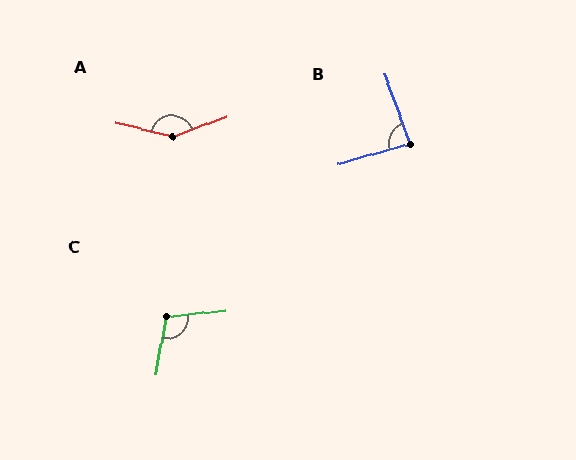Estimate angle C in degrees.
Approximately 107 degrees.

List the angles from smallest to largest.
B (86°), C (107°), A (146°).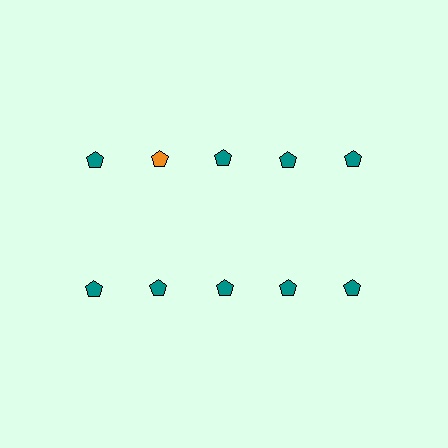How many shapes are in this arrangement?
There are 10 shapes arranged in a grid pattern.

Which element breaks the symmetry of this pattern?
The orange pentagon in the top row, second from left column breaks the symmetry. All other shapes are teal pentagons.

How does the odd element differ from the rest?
It has a different color: orange instead of teal.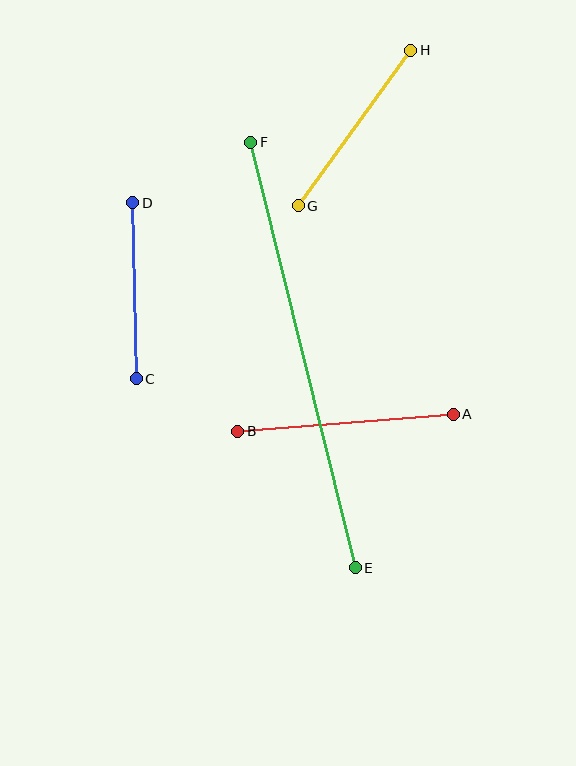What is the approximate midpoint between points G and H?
The midpoint is at approximately (354, 128) pixels.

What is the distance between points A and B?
The distance is approximately 216 pixels.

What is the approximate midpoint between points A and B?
The midpoint is at approximately (346, 423) pixels.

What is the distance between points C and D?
The distance is approximately 176 pixels.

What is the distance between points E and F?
The distance is approximately 438 pixels.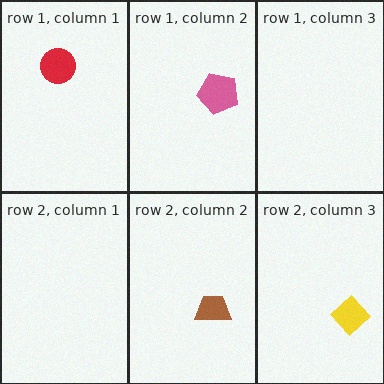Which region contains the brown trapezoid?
The row 2, column 2 region.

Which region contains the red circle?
The row 1, column 1 region.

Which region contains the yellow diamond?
The row 2, column 3 region.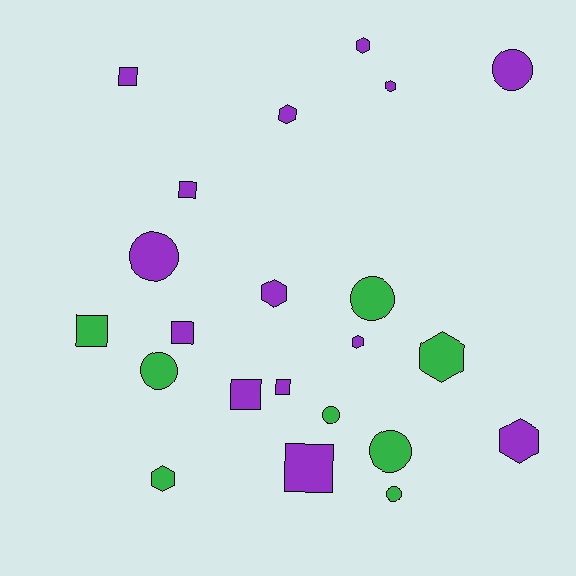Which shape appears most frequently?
Hexagon, with 8 objects.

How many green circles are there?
There are 5 green circles.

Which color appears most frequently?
Purple, with 14 objects.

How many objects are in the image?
There are 22 objects.